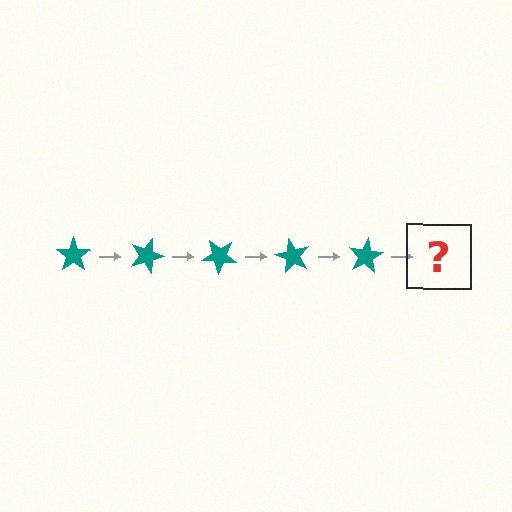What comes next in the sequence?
The next element should be a teal star rotated 100 degrees.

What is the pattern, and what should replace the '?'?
The pattern is that the star rotates 20 degrees each step. The '?' should be a teal star rotated 100 degrees.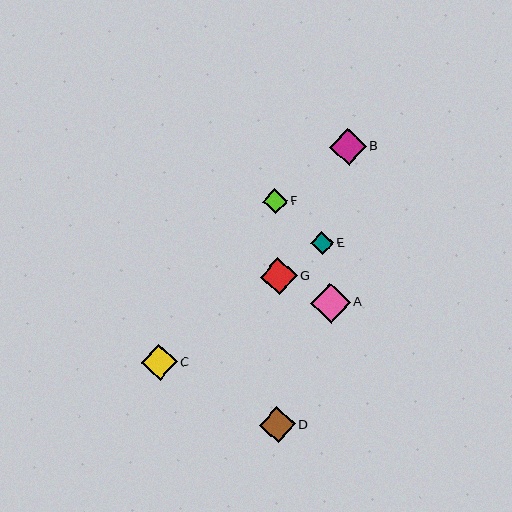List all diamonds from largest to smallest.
From largest to smallest: A, G, B, D, C, F, E.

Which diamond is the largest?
Diamond A is the largest with a size of approximately 39 pixels.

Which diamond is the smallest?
Diamond E is the smallest with a size of approximately 23 pixels.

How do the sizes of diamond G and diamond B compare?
Diamond G and diamond B are approximately the same size.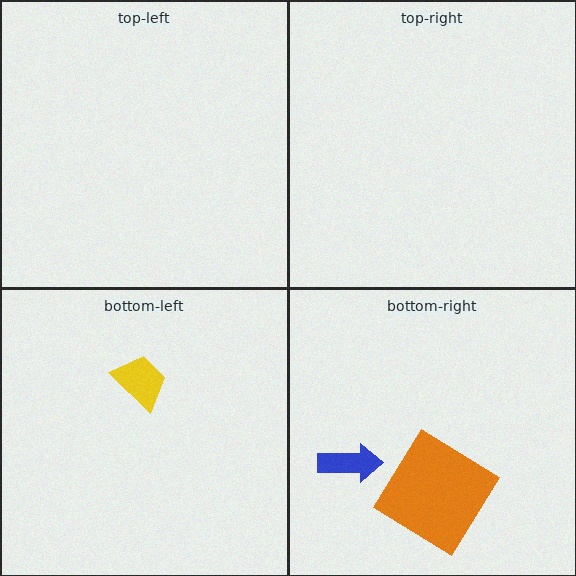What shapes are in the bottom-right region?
The blue arrow, the orange diamond.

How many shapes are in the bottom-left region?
1.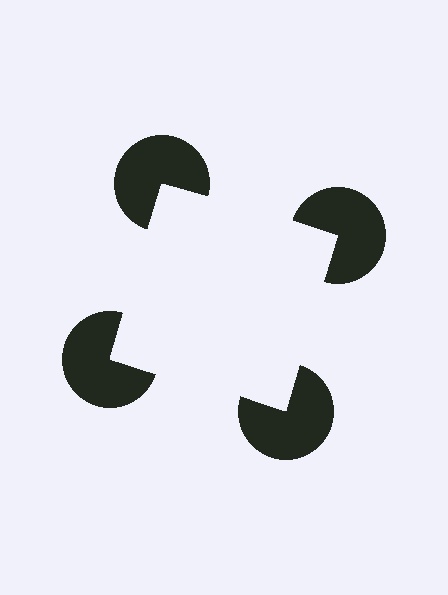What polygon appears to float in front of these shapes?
An illusory square — its edges are inferred from the aligned wedge cuts in the pac-man discs, not physically drawn.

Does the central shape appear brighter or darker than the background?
It typically appears slightly brighter than the background, even though no actual brightness change is drawn.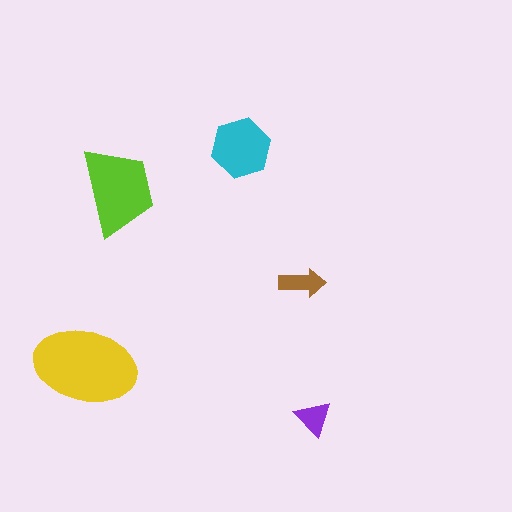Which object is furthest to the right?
The purple triangle is rightmost.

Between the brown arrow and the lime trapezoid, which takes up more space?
The lime trapezoid.